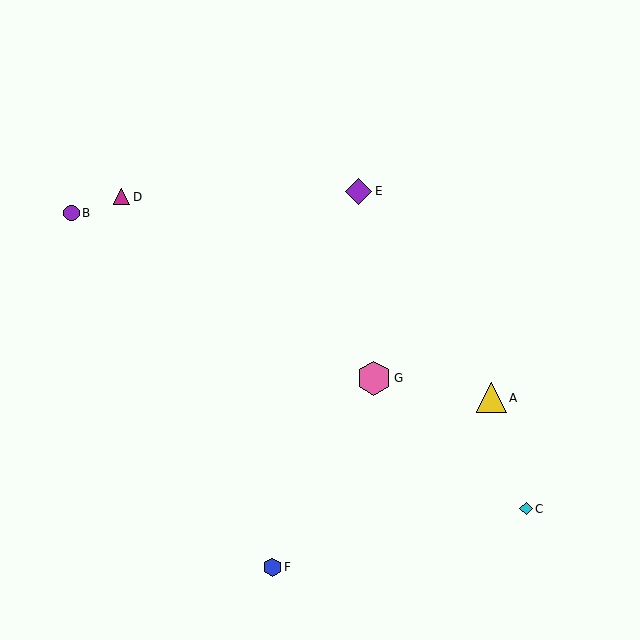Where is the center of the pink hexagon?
The center of the pink hexagon is at (374, 378).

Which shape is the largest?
The pink hexagon (labeled G) is the largest.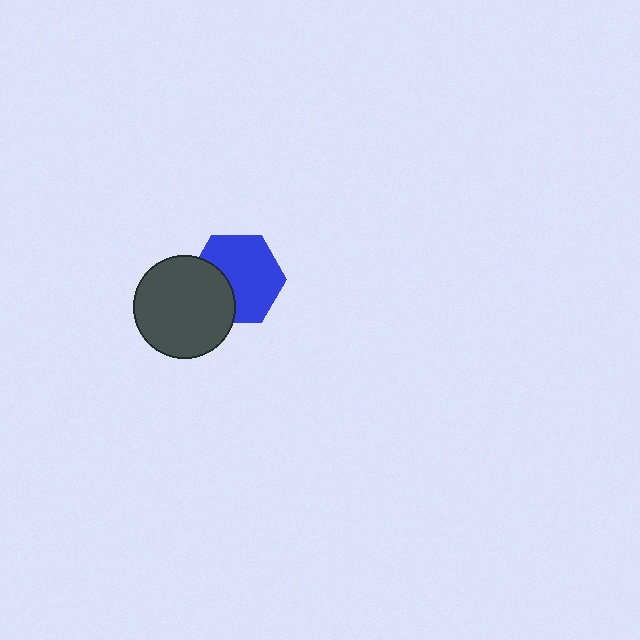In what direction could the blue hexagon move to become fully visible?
The blue hexagon could move right. That would shift it out from behind the dark gray circle entirely.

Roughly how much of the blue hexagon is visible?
Most of it is visible (roughly 68%).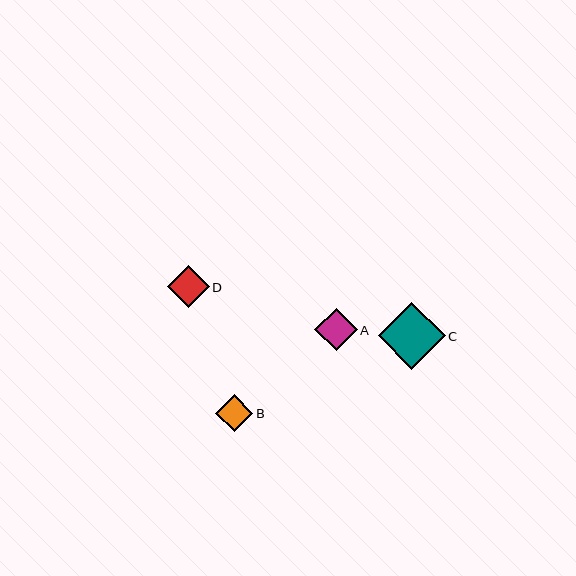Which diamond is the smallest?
Diamond B is the smallest with a size of approximately 37 pixels.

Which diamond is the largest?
Diamond C is the largest with a size of approximately 67 pixels.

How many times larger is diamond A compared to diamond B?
Diamond A is approximately 1.1 times the size of diamond B.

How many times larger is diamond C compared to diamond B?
Diamond C is approximately 1.8 times the size of diamond B.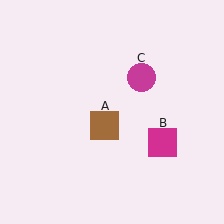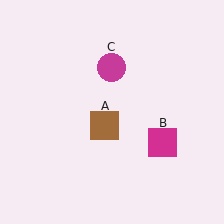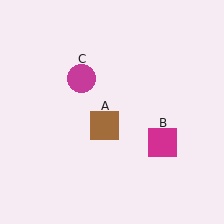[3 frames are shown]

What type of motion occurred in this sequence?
The magenta circle (object C) rotated counterclockwise around the center of the scene.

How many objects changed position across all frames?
1 object changed position: magenta circle (object C).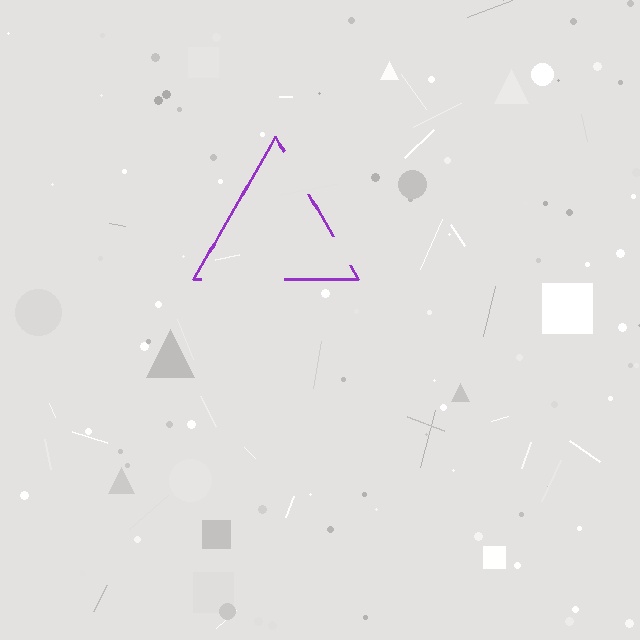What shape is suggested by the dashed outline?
The dashed outline suggests a triangle.